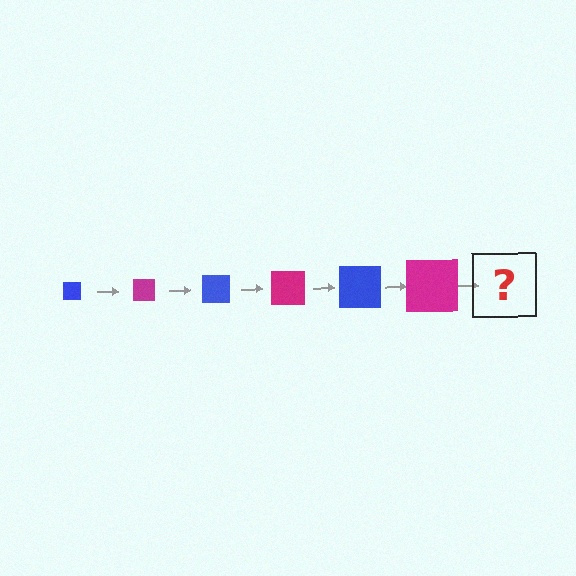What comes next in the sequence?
The next element should be a blue square, larger than the previous one.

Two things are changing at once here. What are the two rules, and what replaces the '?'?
The two rules are that the square grows larger each step and the color cycles through blue and magenta. The '?' should be a blue square, larger than the previous one.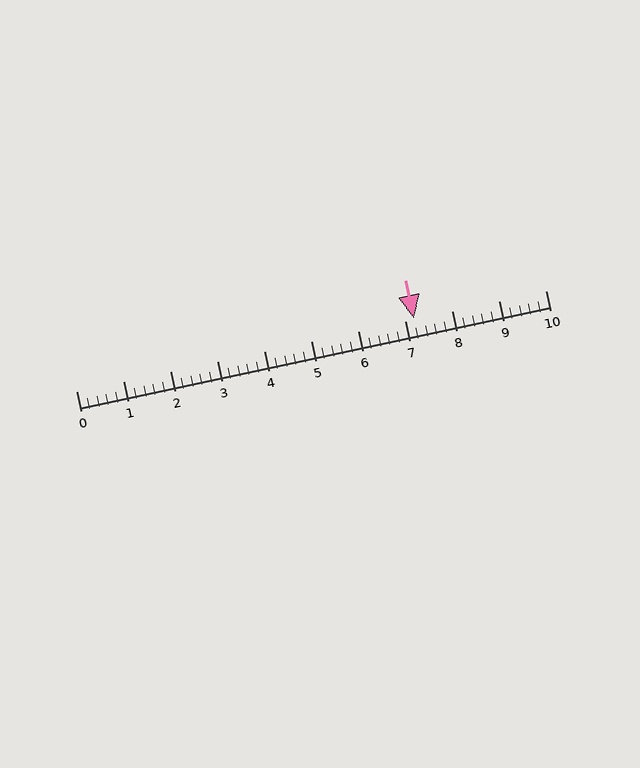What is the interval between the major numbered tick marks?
The major tick marks are spaced 1 units apart.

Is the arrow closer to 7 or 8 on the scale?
The arrow is closer to 7.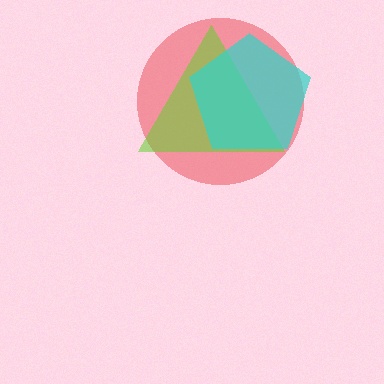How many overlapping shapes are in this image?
There are 3 overlapping shapes in the image.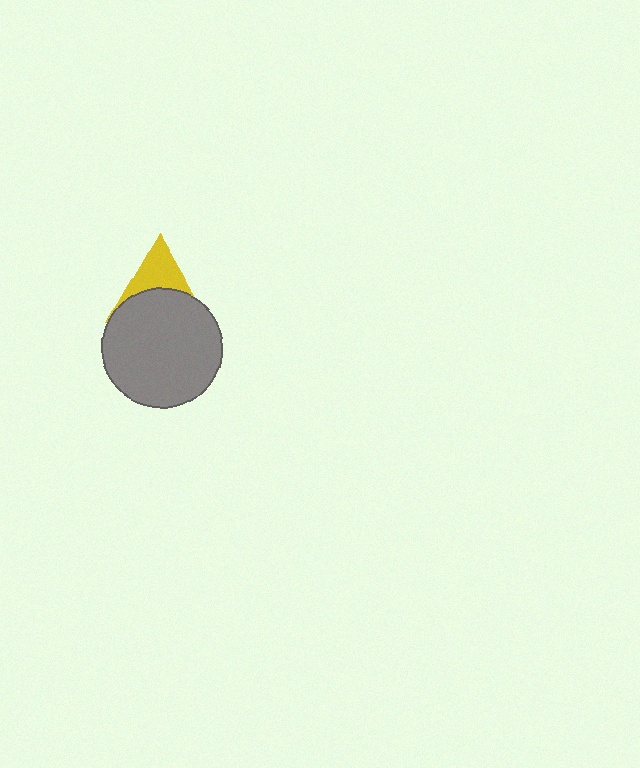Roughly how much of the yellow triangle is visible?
A small part of it is visible (roughly 43%).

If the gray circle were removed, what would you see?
You would see the complete yellow triangle.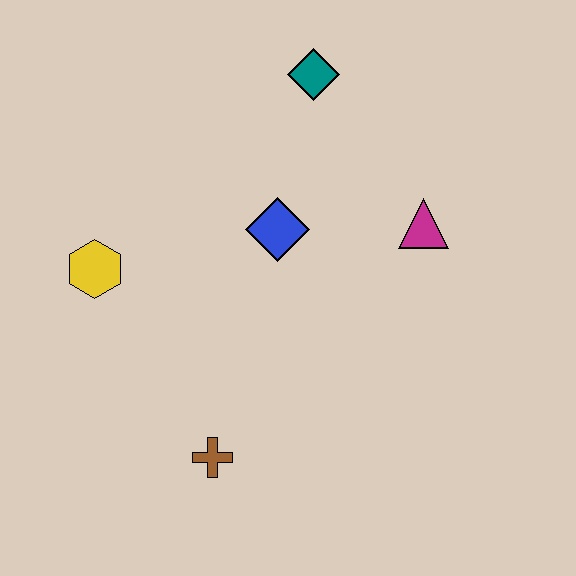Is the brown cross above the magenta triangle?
No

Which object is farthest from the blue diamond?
The brown cross is farthest from the blue diamond.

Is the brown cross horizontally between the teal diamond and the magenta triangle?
No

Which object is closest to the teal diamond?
The blue diamond is closest to the teal diamond.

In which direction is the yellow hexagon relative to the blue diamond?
The yellow hexagon is to the left of the blue diamond.